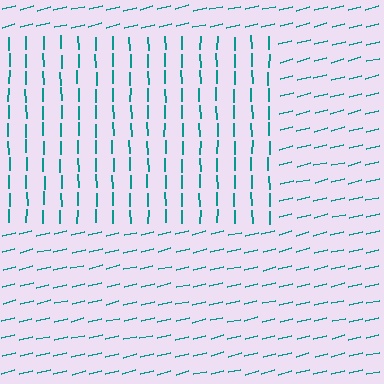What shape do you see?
I see a rectangle.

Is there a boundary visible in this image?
Yes, there is a texture boundary formed by a change in line orientation.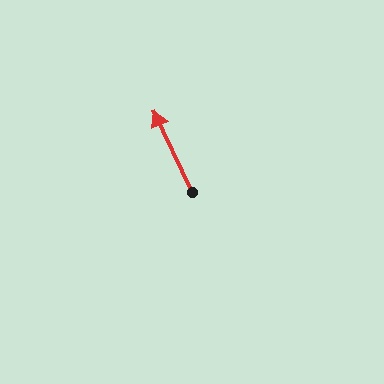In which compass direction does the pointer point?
Northwest.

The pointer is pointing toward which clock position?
Roughly 11 o'clock.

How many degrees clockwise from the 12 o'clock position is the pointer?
Approximately 335 degrees.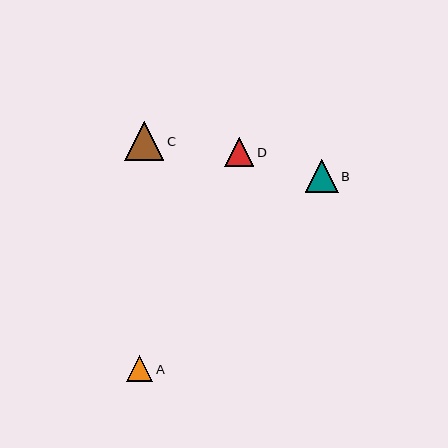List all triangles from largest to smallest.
From largest to smallest: C, B, D, A.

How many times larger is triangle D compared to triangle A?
Triangle D is approximately 1.1 times the size of triangle A.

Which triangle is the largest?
Triangle C is the largest with a size of approximately 39 pixels.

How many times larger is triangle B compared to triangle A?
Triangle B is approximately 1.3 times the size of triangle A.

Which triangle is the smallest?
Triangle A is the smallest with a size of approximately 26 pixels.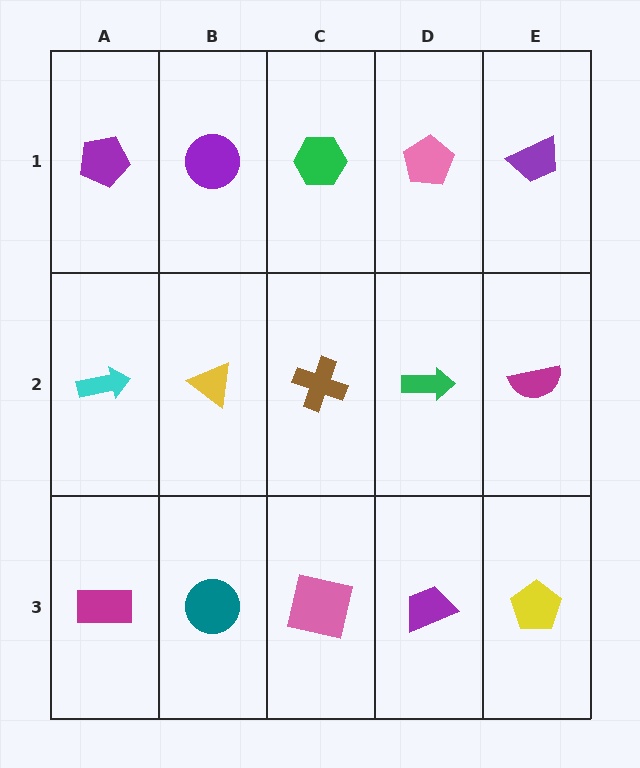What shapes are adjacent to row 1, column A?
A cyan arrow (row 2, column A), a purple circle (row 1, column B).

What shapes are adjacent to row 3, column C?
A brown cross (row 2, column C), a teal circle (row 3, column B), a purple trapezoid (row 3, column D).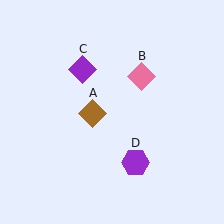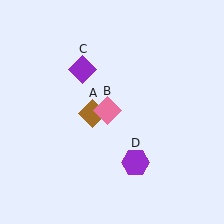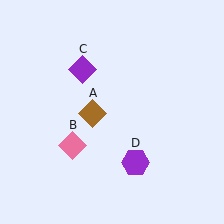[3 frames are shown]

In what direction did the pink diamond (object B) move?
The pink diamond (object B) moved down and to the left.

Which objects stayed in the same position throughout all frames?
Brown diamond (object A) and purple diamond (object C) and purple hexagon (object D) remained stationary.